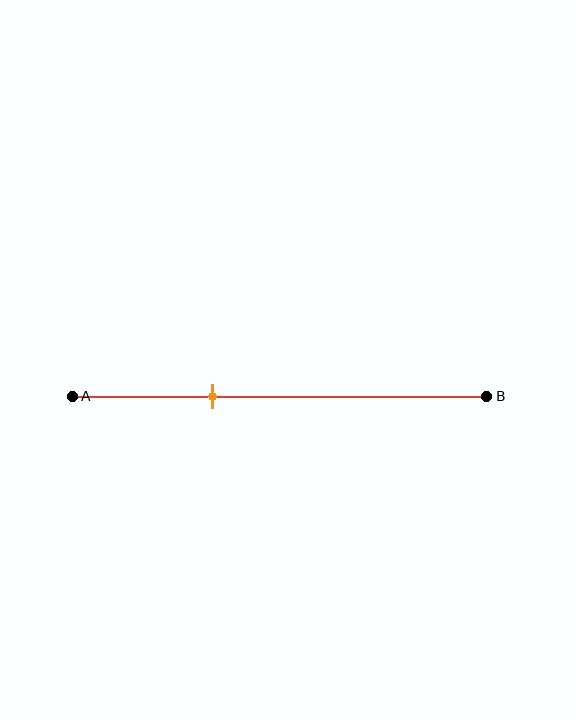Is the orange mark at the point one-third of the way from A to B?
Yes, the mark is approximately at the one-third point.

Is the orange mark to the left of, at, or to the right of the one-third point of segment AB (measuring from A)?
The orange mark is approximately at the one-third point of segment AB.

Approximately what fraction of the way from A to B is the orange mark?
The orange mark is approximately 35% of the way from A to B.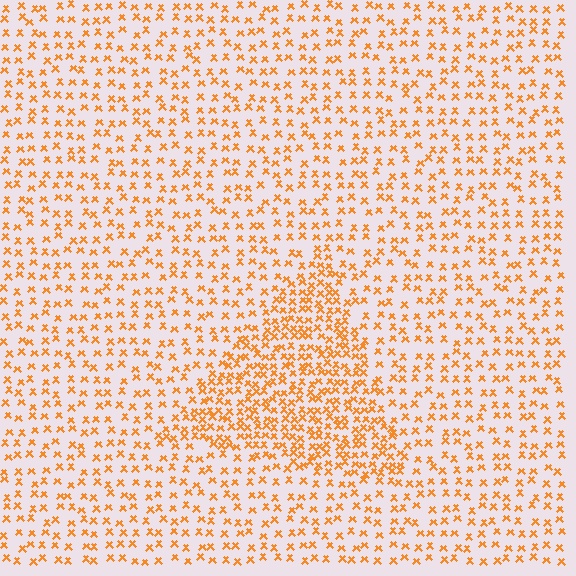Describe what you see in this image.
The image contains small orange elements arranged at two different densities. A triangle-shaped region is visible where the elements are more densely packed than the surrounding area.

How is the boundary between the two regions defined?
The boundary is defined by a change in element density (approximately 2.0x ratio). All elements are the same color, size, and shape.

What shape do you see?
I see a triangle.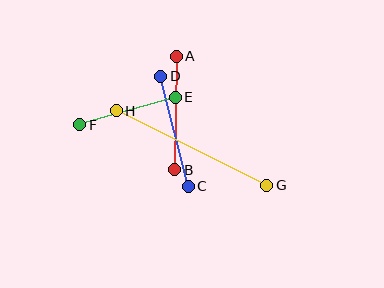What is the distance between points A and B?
The distance is approximately 113 pixels.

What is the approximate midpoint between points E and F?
The midpoint is at approximately (128, 111) pixels.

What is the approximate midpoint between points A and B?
The midpoint is at approximately (176, 113) pixels.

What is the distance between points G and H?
The distance is approximately 168 pixels.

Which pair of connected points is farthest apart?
Points G and H are farthest apart.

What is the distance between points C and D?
The distance is approximately 114 pixels.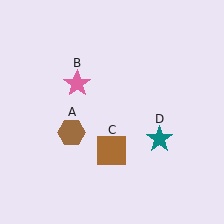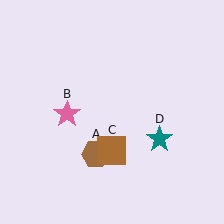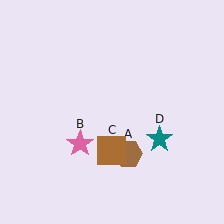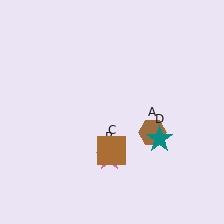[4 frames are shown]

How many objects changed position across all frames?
2 objects changed position: brown hexagon (object A), pink star (object B).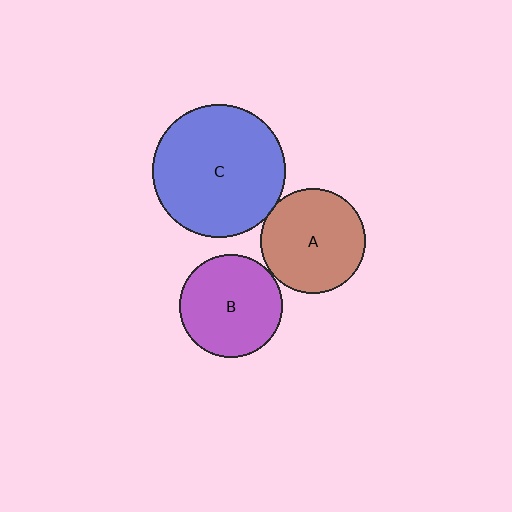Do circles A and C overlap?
Yes.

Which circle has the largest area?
Circle C (blue).